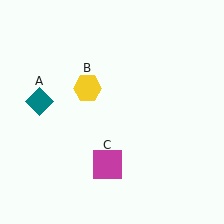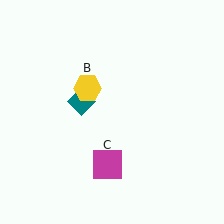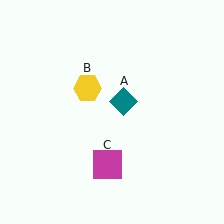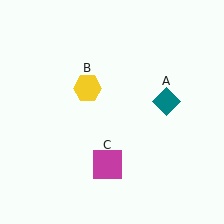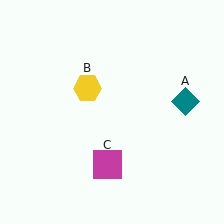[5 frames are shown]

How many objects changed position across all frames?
1 object changed position: teal diamond (object A).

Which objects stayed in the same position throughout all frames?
Yellow hexagon (object B) and magenta square (object C) remained stationary.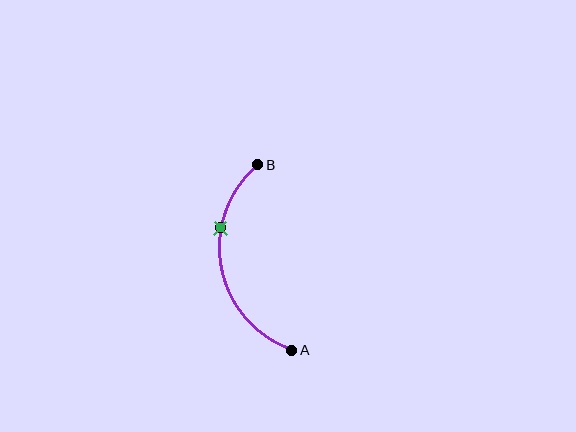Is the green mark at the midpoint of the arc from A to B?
No. The green mark lies on the arc but is closer to endpoint B. The arc midpoint would be at the point on the curve equidistant along the arc from both A and B.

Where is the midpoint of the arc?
The arc midpoint is the point on the curve farthest from the straight line joining A and B. It sits to the left of that line.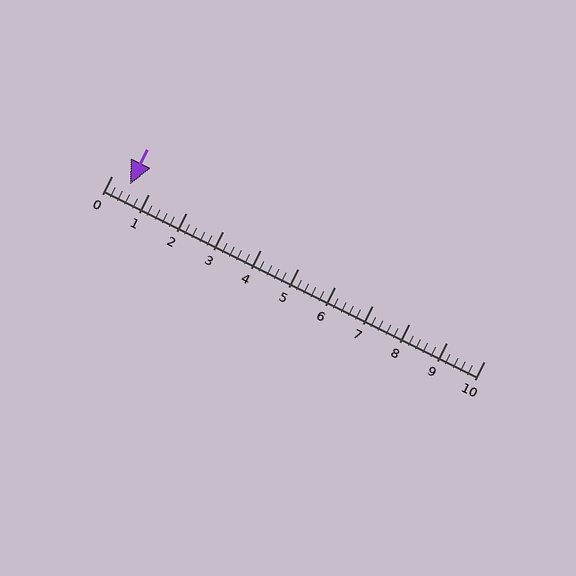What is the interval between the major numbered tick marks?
The major tick marks are spaced 1 units apart.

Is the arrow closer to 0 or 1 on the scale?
The arrow is closer to 1.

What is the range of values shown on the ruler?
The ruler shows values from 0 to 10.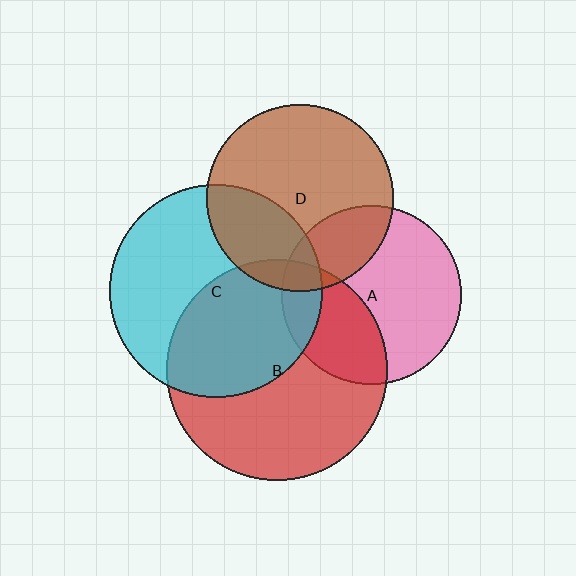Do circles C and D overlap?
Yes.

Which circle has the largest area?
Circle B (red).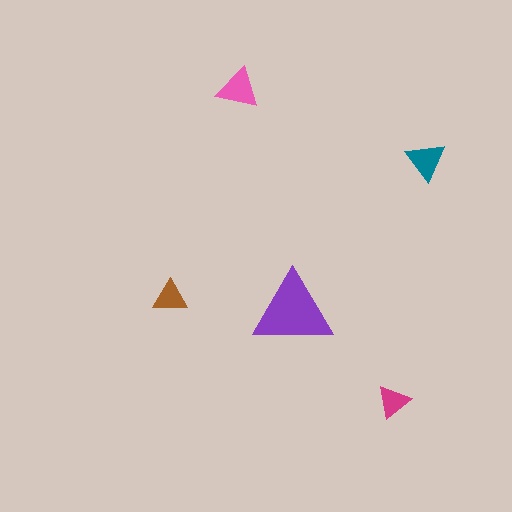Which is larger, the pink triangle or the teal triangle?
The pink one.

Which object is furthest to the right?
The teal triangle is rightmost.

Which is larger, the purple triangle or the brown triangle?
The purple one.